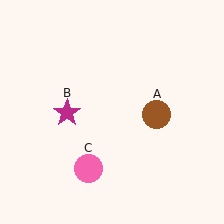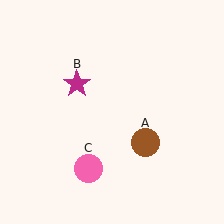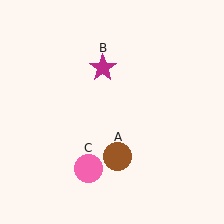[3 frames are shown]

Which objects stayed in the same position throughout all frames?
Pink circle (object C) remained stationary.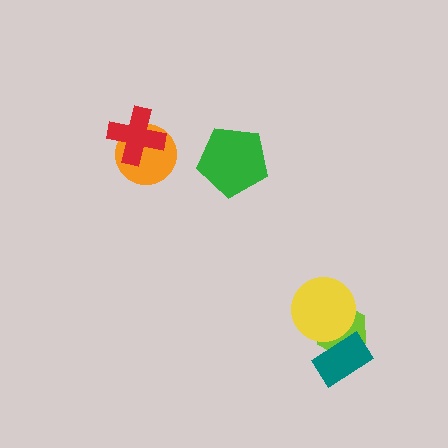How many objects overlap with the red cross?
1 object overlaps with the red cross.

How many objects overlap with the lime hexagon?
2 objects overlap with the lime hexagon.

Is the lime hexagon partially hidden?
Yes, it is partially covered by another shape.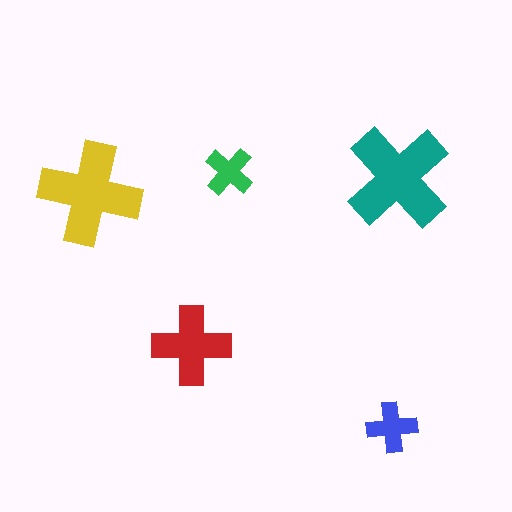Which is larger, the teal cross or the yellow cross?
The teal one.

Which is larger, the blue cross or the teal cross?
The teal one.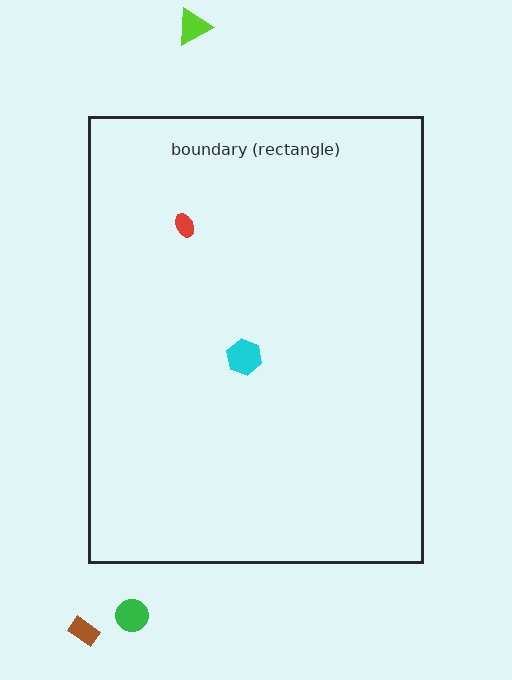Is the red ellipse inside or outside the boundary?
Inside.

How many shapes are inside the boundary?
2 inside, 3 outside.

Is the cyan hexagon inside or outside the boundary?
Inside.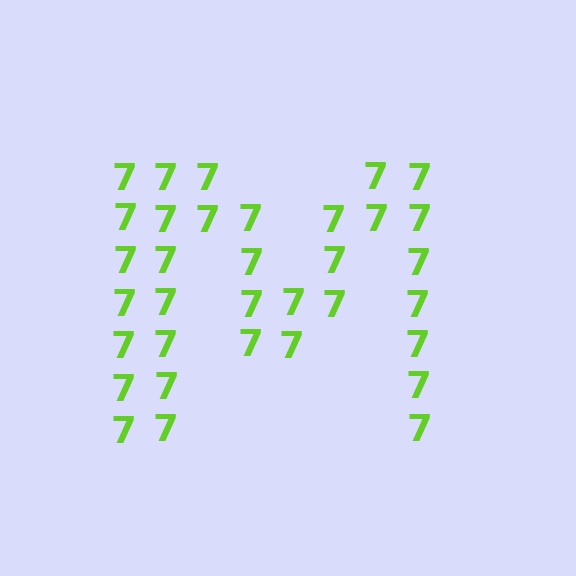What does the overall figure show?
The overall figure shows the letter M.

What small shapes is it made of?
It is made of small digit 7's.